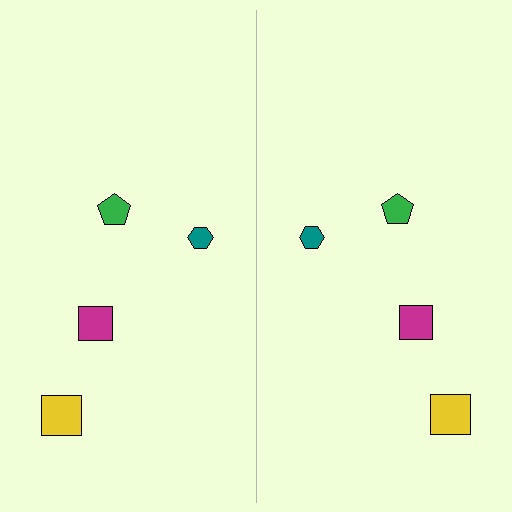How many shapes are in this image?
There are 8 shapes in this image.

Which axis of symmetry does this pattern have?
The pattern has a vertical axis of symmetry running through the center of the image.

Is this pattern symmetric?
Yes, this pattern has bilateral (reflection) symmetry.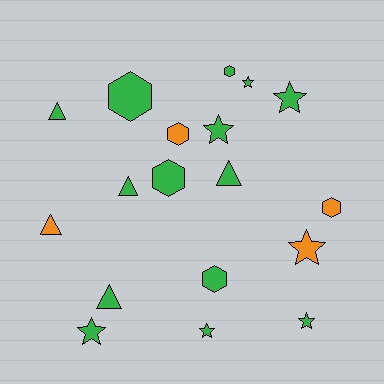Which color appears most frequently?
Green, with 14 objects.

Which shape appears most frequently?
Star, with 7 objects.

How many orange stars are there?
There is 1 orange star.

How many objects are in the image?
There are 18 objects.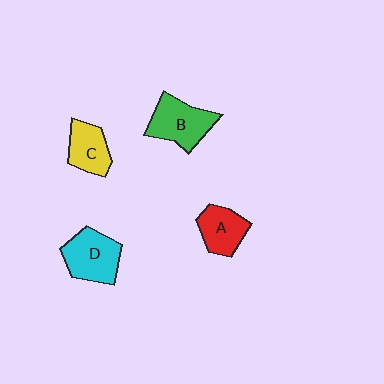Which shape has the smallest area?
Shape C (yellow).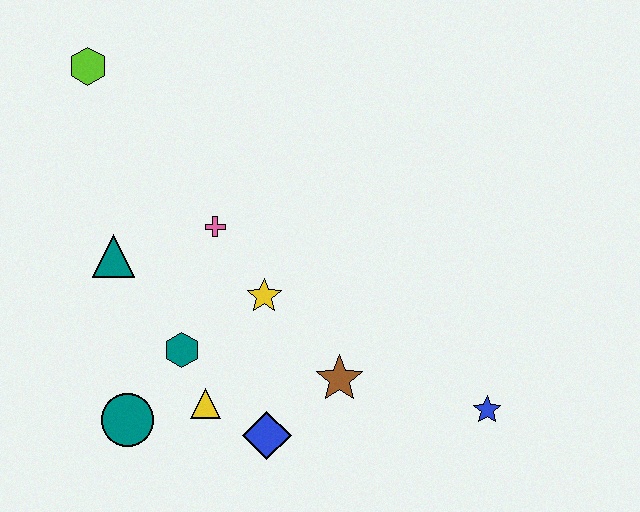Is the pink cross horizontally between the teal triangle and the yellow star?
Yes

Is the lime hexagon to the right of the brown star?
No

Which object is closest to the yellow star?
The pink cross is closest to the yellow star.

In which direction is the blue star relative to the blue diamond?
The blue star is to the right of the blue diamond.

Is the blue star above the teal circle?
Yes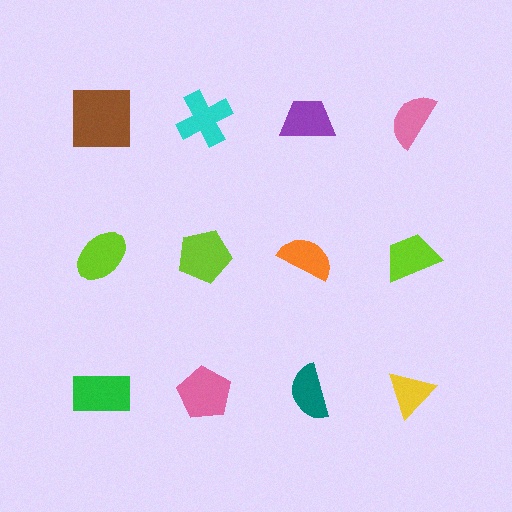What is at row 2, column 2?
A lime pentagon.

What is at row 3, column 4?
A yellow triangle.